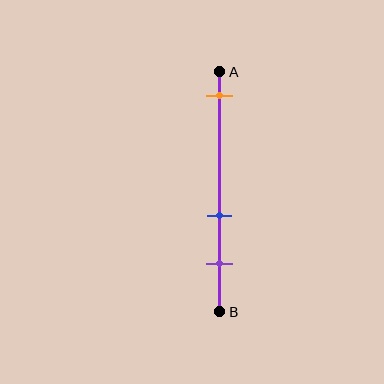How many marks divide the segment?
There are 3 marks dividing the segment.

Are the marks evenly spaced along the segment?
No, the marks are not evenly spaced.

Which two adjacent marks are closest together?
The blue and purple marks are the closest adjacent pair.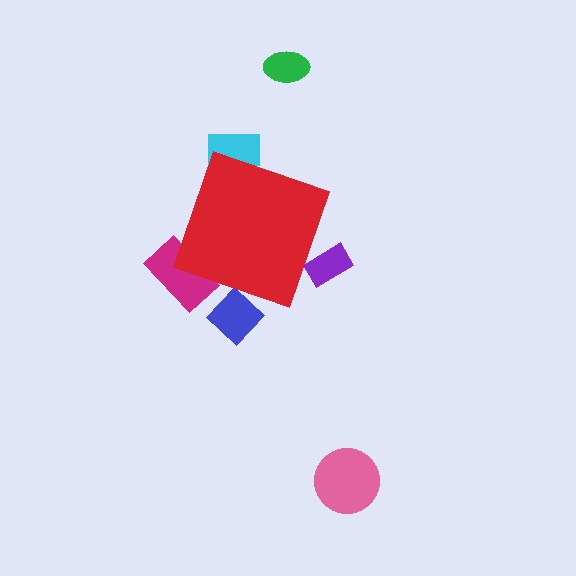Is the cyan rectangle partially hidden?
Yes, the cyan rectangle is partially hidden behind the red diamond.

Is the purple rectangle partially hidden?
Yes, the purple rectangle is partially hidden behind the red diamond.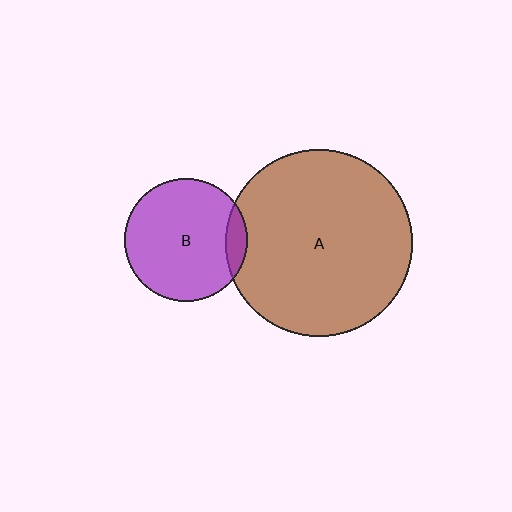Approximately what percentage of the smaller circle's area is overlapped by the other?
Approximately 10%.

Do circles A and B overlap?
Yes.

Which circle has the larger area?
Circle A (brown).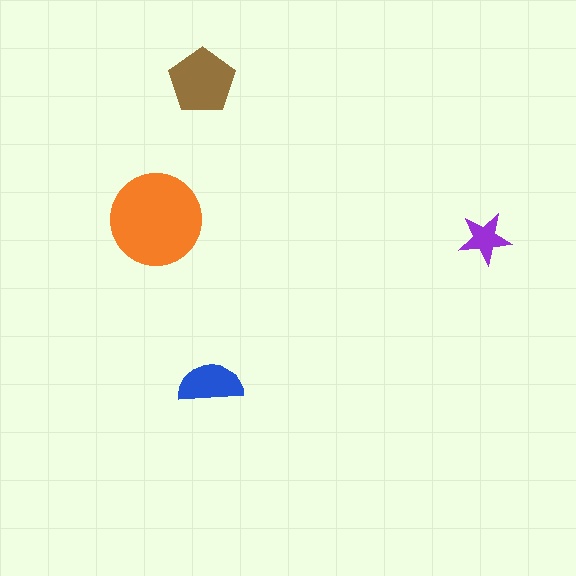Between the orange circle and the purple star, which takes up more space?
The orange circle.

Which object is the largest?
The orange circle.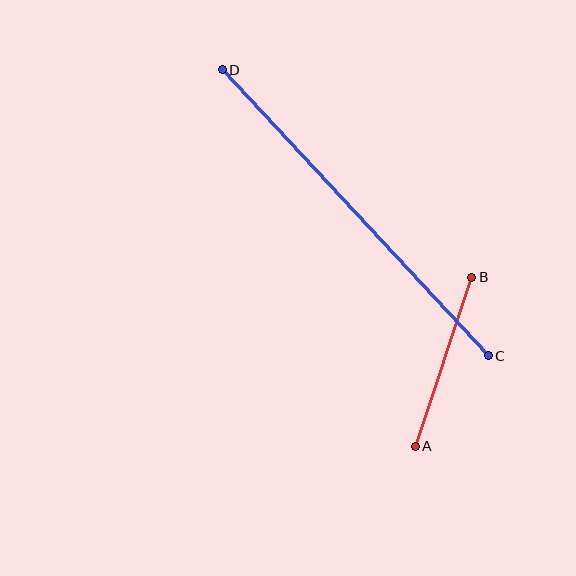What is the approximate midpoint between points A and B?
The midpoint is at approximately (443, 362) pixels.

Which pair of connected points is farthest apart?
Points C and D are farthest apart.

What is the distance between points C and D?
The distance is approximately 390 pixels.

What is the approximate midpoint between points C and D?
The midpoint is at approximately (355, 213) pixels.